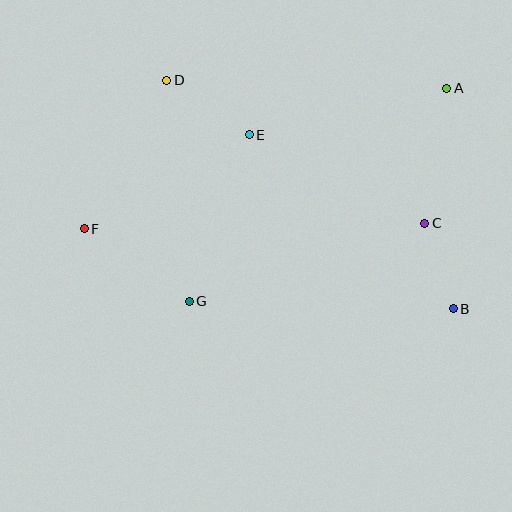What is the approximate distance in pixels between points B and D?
The distance between B and D is approximately 366 pixels.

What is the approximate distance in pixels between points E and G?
The distance between E and G is approximately 177 pixels.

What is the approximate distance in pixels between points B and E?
The distance between B and E is approximately 268 pixels.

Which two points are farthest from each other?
Points A and F are farthest from each other.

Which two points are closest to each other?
Points B and C are closest to each other.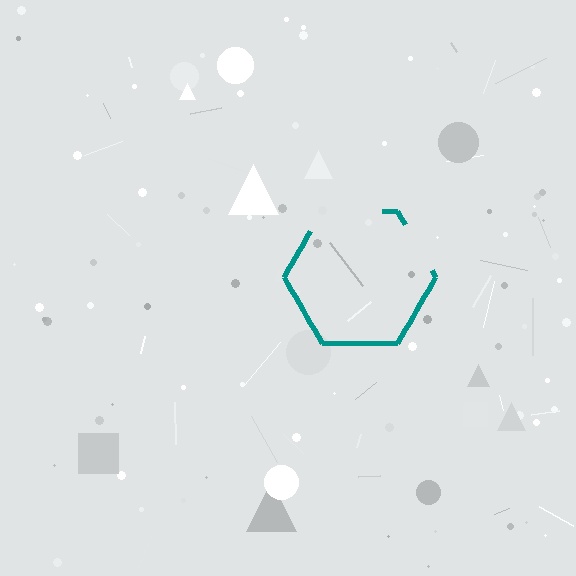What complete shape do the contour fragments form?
The contour fragments form a hexagon.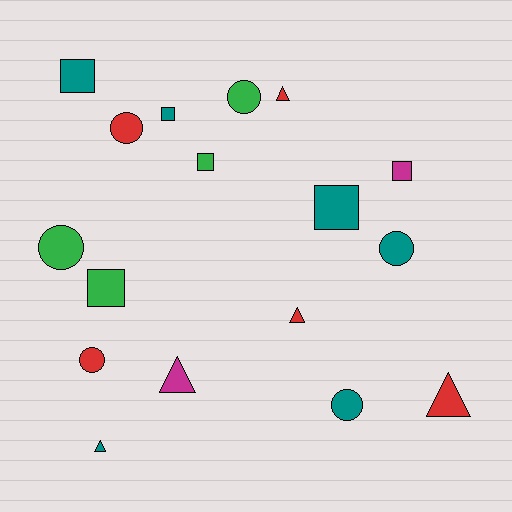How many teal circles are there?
There are 2 teal circles.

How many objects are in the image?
There are 17 objects.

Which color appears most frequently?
Teal, with 6 objects.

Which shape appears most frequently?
Square, with 6 objects.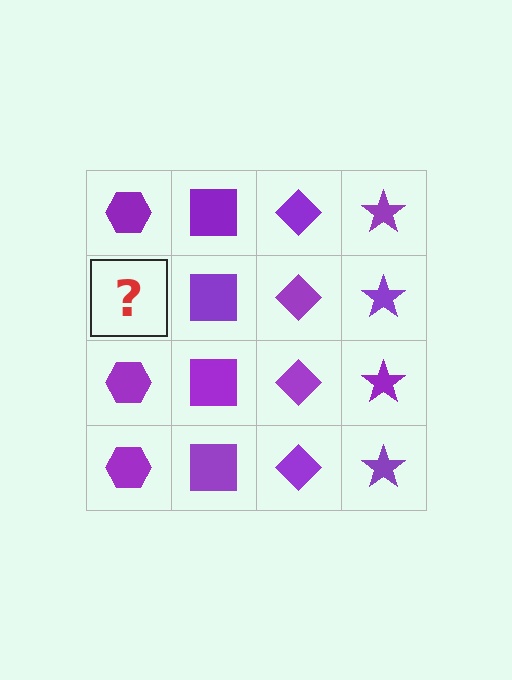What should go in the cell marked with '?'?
The missing cell should contain a purple hexagon.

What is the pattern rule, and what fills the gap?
The rule is that each column has a consistent shape. The gap should be filled with a purple hexagon.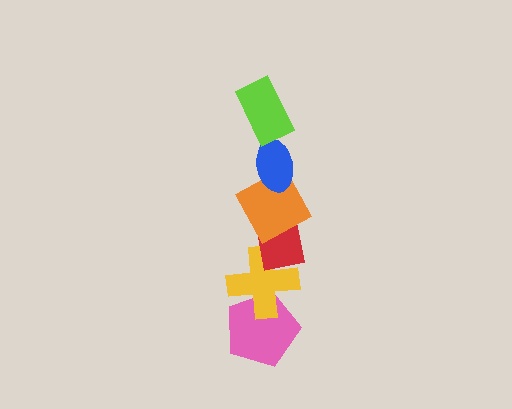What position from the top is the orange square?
The orange square is 3rd from the top.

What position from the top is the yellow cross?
The yellow cross is 5th from the top.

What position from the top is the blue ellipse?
The blue ellipse is 2nd from the top.